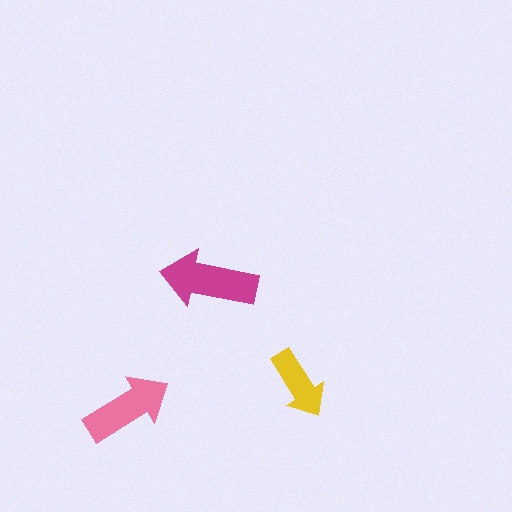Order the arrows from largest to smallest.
the magenta one, the pink one, the yellow one.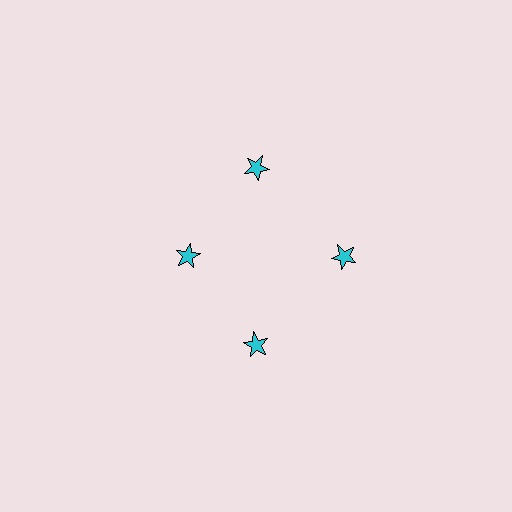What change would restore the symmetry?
The symmetry would be restored by moving it outward, back onto the ring so that all 4 stars sit at equal angles and equal distance from the center.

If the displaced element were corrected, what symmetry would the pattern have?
It would have 4-fold rotational symmetry — the pattern would map onto itself every 90 degrees.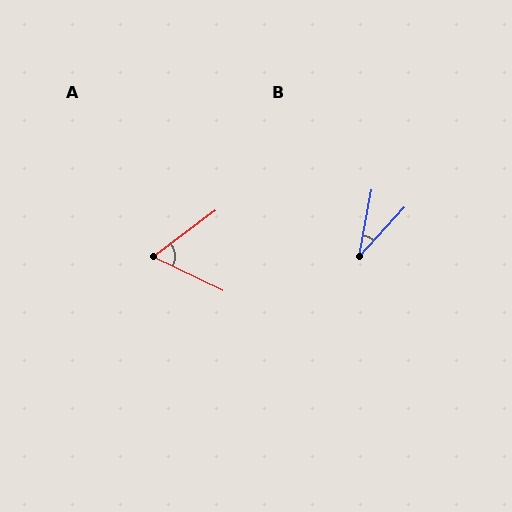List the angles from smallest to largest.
B (32°), A (62°).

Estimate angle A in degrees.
Approximately 62 degrees.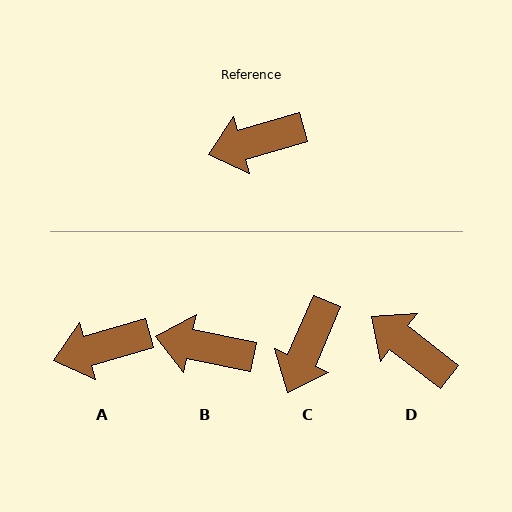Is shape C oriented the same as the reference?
No, it is off by about 51 degrees.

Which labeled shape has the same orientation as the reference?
A.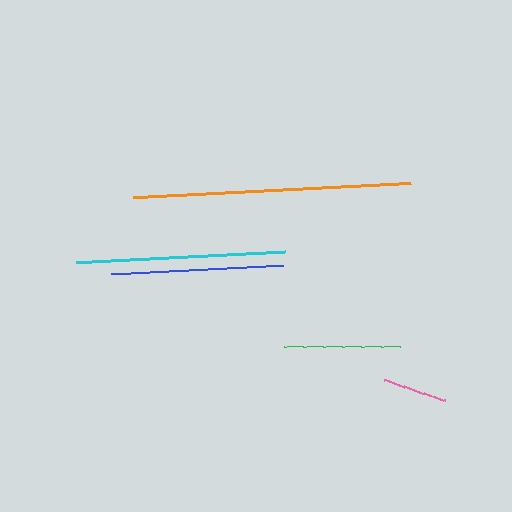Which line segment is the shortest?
The pink line is the shortest at approximately 65 pixels.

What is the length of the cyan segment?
The cyan segment is approximately 210 pixels long.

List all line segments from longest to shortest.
From longest to shortest: orange, cyan, blue, green, pink.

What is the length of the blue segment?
The blue segment is approximately 172 pixels long.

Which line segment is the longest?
The orange line is the longest at approximately 278 pixels.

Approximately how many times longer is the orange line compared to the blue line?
The orange line is approximately 1.6 times the length of the blue line.